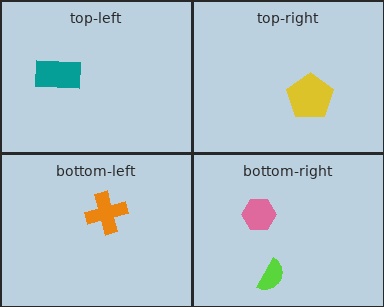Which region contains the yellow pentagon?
The top-right region.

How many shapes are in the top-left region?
1.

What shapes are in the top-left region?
The teal rectangle.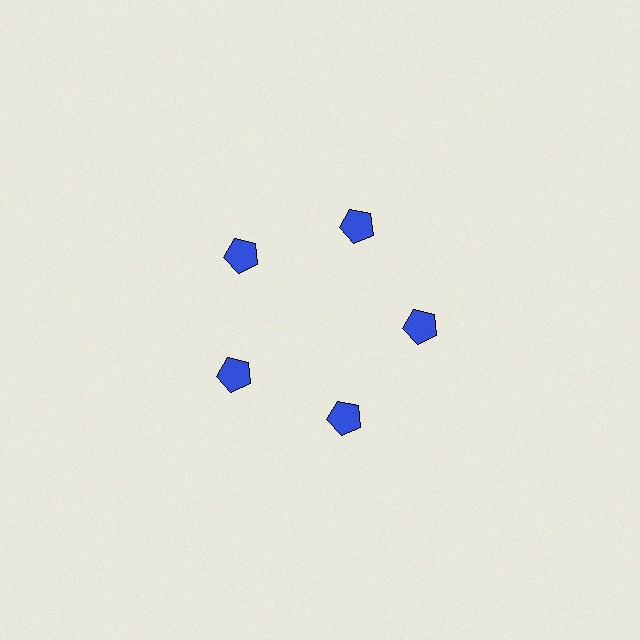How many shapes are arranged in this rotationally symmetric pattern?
There are 5 shapes, arranged in 5 groups of 1.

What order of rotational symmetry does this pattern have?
This pattern has 5-fold rotational symmetry.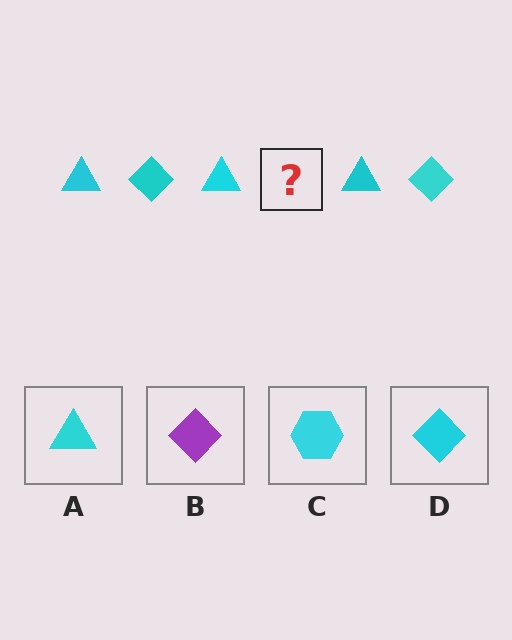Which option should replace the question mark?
Option D.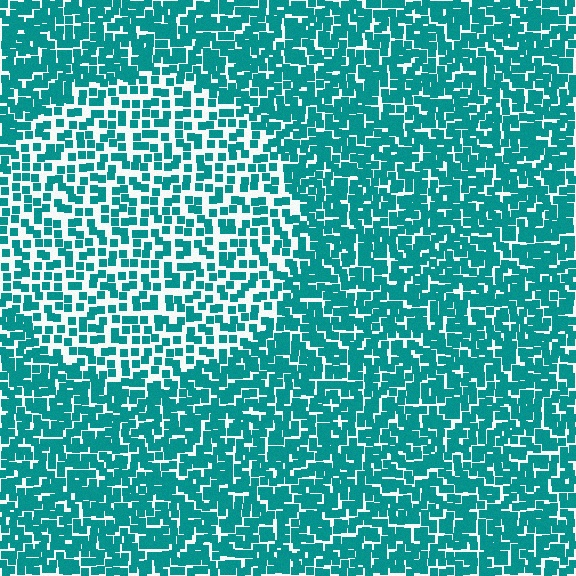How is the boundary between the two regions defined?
The boundary is defined by a change in element density (approximately 1.8x ratio). All elements are the same color, size, and shape.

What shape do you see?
I see a circle.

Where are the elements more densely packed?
The elements are more densely packed outside the circle boundary.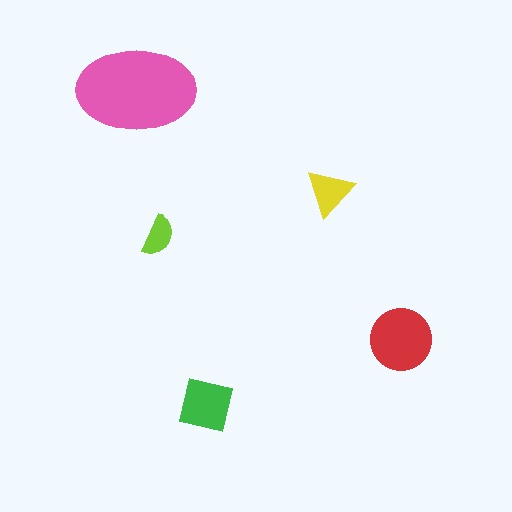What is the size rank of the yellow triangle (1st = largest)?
4th.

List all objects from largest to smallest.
The pink ellipse, the red circle, the green square, the yellow triangle, the lime semicircle.